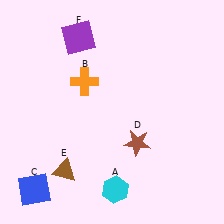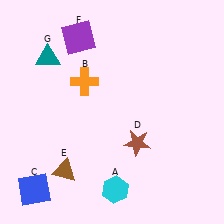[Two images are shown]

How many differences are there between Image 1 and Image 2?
There is 1 difference between the two images.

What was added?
A teal triangle (G) was added in Image 2.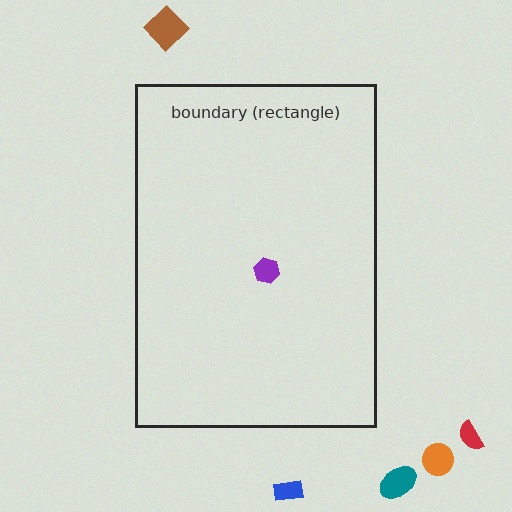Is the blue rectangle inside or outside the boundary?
Outside.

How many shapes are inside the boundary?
1 inside, 5 outside.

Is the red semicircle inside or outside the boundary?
Outside.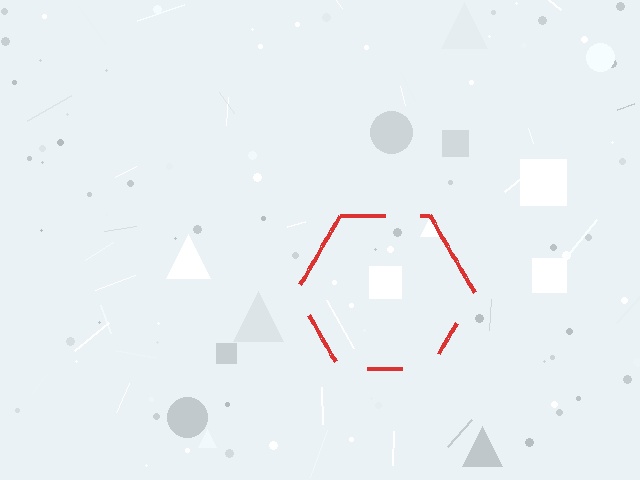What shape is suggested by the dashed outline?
The dashed outline suggests a hexagon.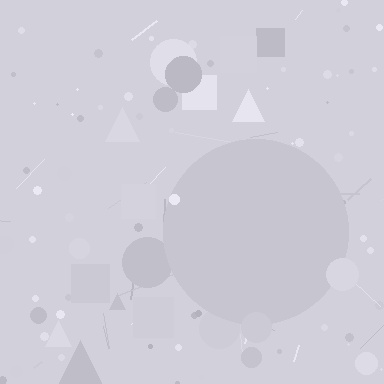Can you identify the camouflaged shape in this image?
The camouflaged shape is a circle.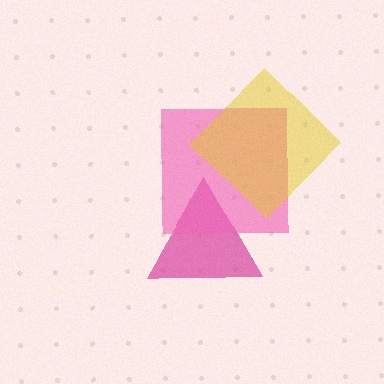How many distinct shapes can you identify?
There are 3 distinct shapes: a magenta triangle, a pink square, a yellow diamond.